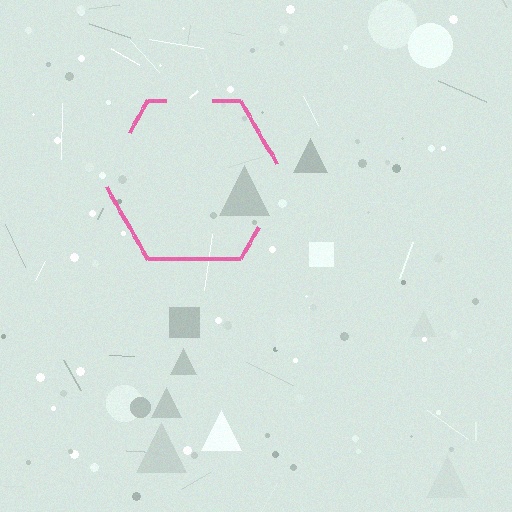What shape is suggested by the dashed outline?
The dashed outline suggests a hexagon.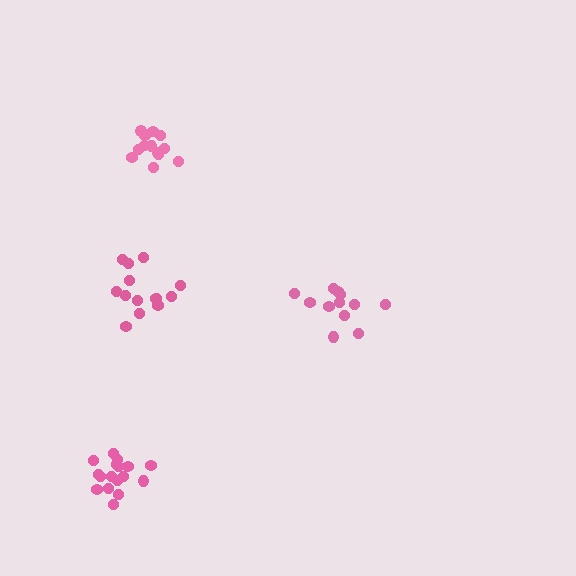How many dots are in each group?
Group 1: 12 dots, Group 2: 13 dots, Group 3: 18 dots, Group 4: 14 dots (57 total).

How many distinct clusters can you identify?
There are 4 distinct clusters.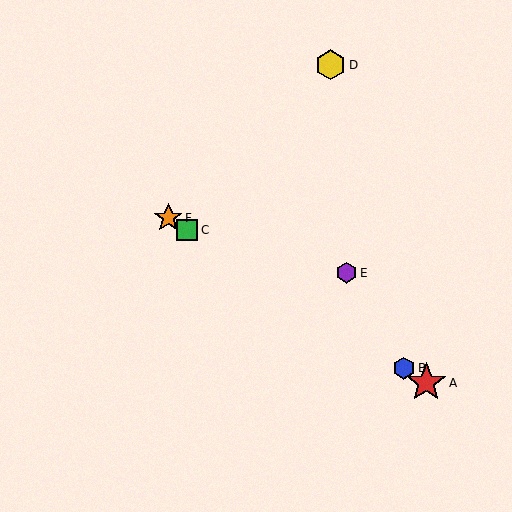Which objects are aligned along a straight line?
Objects A, B, C, F are aligned along a straight line.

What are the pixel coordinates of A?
Object A is at (426, 383).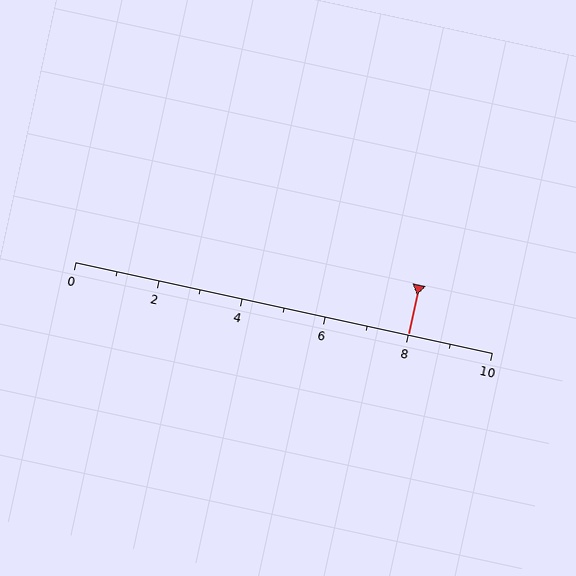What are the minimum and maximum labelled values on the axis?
The axis runs from 0 to 10.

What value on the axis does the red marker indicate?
The marker indicates approximately 8.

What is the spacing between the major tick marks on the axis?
The major ticks are spaced 2 apart.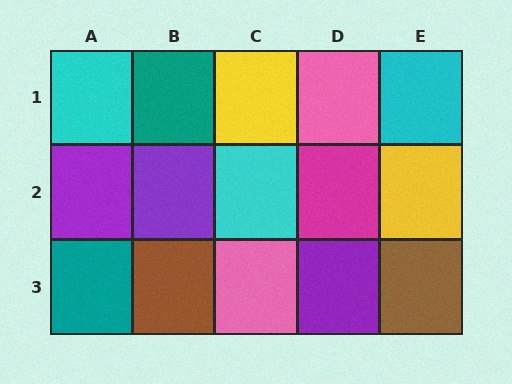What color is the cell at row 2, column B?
Purple.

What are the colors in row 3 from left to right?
Teal, brown, pink, purple, brown.